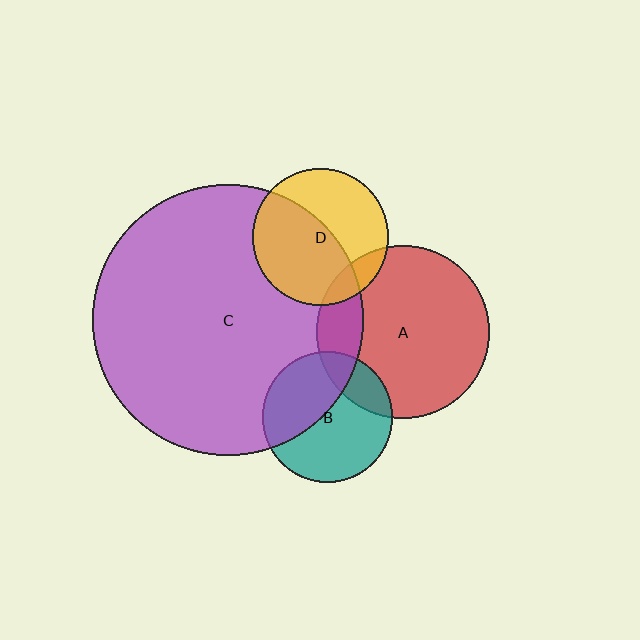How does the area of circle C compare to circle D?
Approximately 4.0 times.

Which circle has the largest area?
Circle C (purple).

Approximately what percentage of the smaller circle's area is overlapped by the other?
Approximately 20%.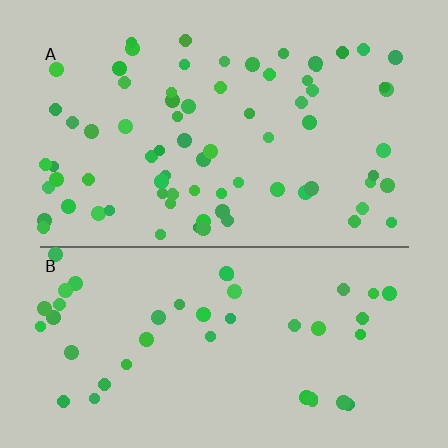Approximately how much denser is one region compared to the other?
Approximately 1.7× — region A over region B.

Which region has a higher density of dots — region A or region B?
A (the top).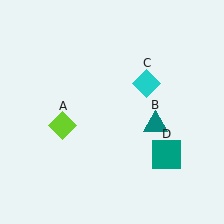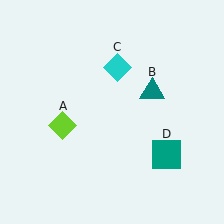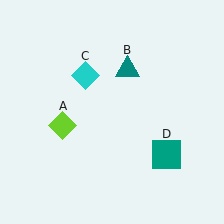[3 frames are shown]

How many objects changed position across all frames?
2 objects changed position: teal triangle (object B), cyan diamond (object C).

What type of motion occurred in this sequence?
The teal triangle (object B), cyan diamond (object C) rotated counterclockwise around the center of the scene.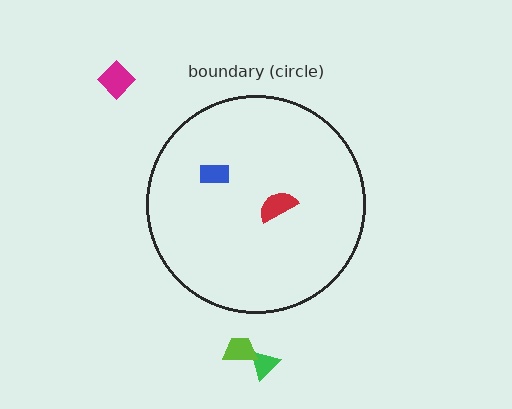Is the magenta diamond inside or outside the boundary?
Outside.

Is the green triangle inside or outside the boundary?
Outside.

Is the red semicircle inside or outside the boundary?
Inside.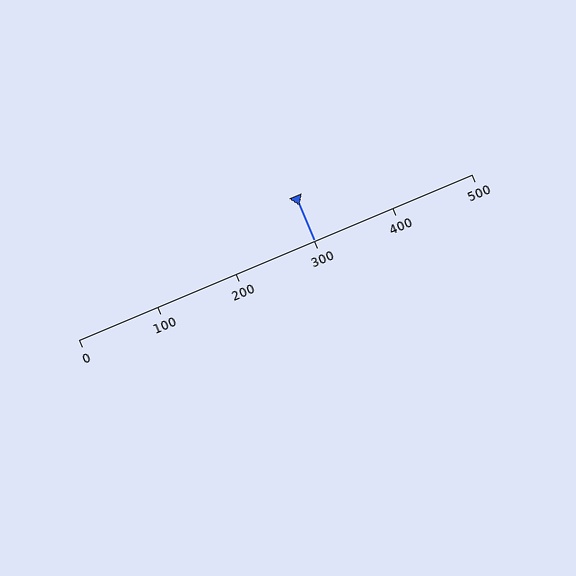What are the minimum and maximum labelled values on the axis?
The axis runs from 0 to 500.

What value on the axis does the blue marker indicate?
The marker indicates approximately 300.